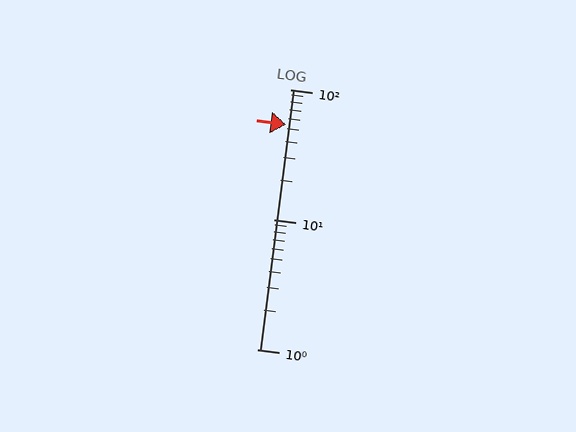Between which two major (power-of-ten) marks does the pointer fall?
The pointer is between 10 and 100.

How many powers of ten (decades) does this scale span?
The scale spans 2 decades, from 1 to 100.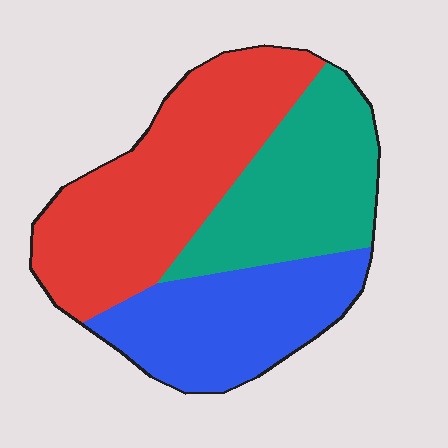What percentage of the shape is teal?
Teal covers about 30% of the shape.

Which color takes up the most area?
Red, at roughly 40%.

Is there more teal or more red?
Red.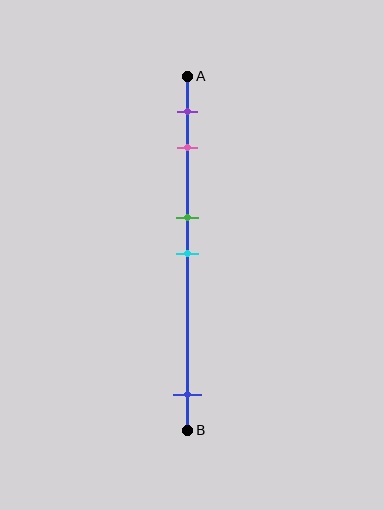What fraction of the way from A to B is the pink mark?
The pink mark is approximately 20% (0.2) of the way from A to B.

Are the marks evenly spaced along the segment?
No, the marks are not evenly spaced.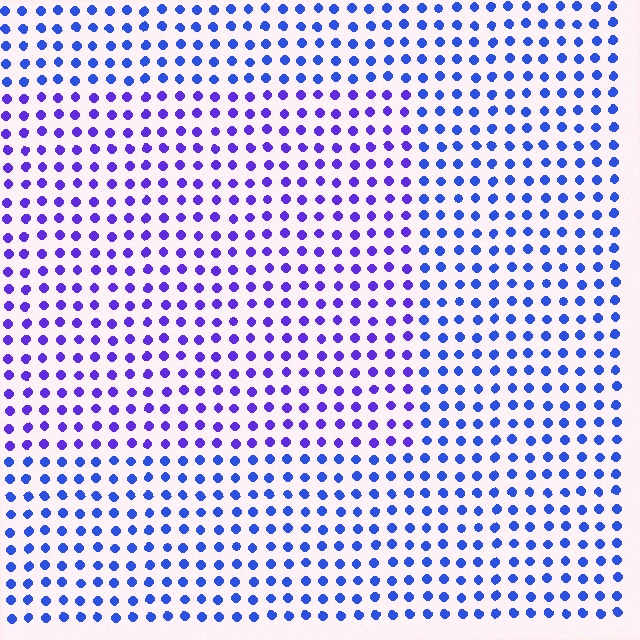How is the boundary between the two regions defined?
The boundary is defined purely by a slight shift in hue (about 30 degrees). Spacing, size, and orientation are identical on both sides.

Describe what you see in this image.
The image is filled with small blue elements in a uniform arrangement. A rectangle-shaped region is visible where the elements are tinted to a slightly different hue, forming a subtle color boundary.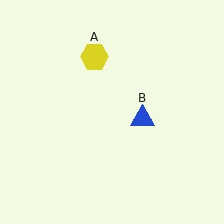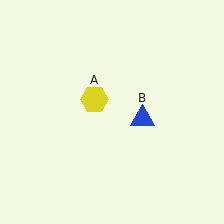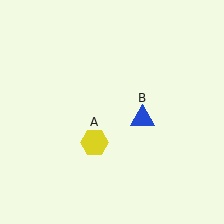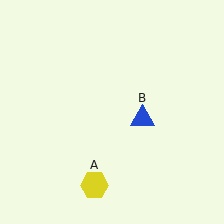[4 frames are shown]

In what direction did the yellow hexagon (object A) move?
The yellow hexagon (object A) moved down.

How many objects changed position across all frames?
1 object changed position: yellow hexagon (object A).